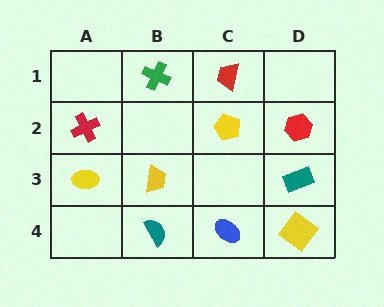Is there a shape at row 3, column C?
No, that cell is empty.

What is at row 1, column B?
A green cross.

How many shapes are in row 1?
2 shapes.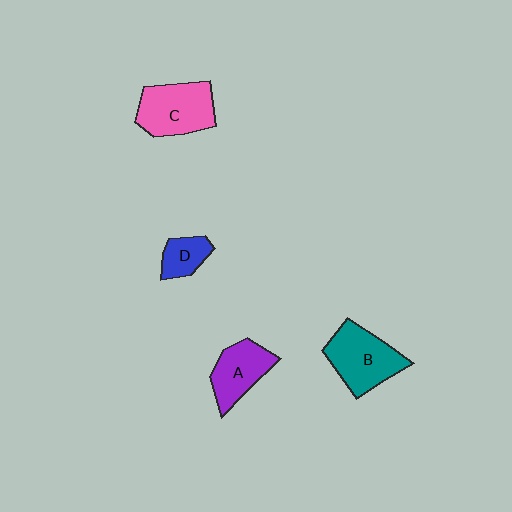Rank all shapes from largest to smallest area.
From largest to smallest: B (teal), C (pink), A (purple), D (blue).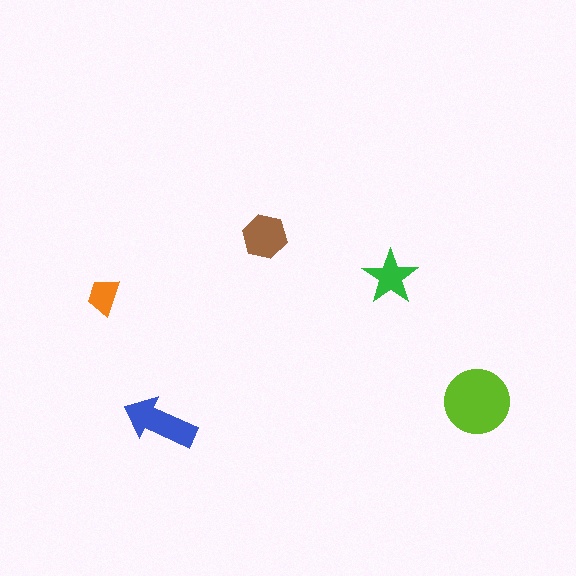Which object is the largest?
The lime circle.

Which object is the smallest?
The orange trapezoid.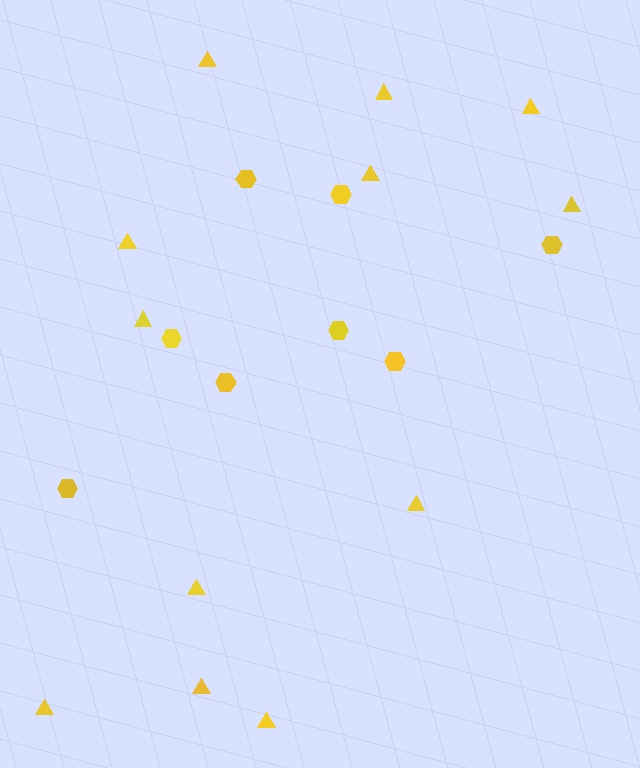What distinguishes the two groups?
There are 2 groups: one group of hexagons (8) and one group of triangles (12).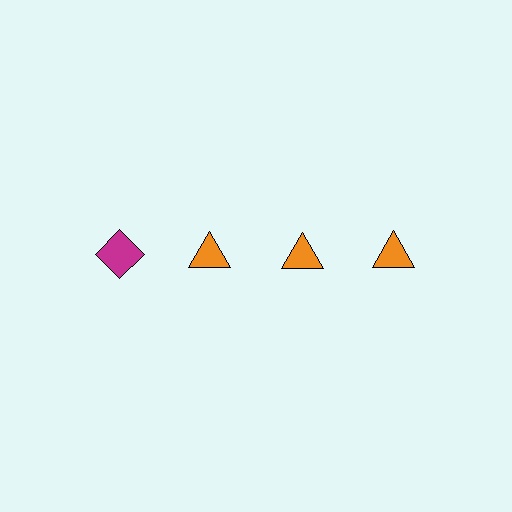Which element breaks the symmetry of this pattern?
The magenta diamond in the top row, leftmost column breaks the symmetry. All other shapes are orange triangles.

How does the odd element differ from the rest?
It differs in both color (magenta instead of orange) and shape (diamond instead of triangle).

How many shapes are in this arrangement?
There are 4 shapes arranged in a grid pattern.